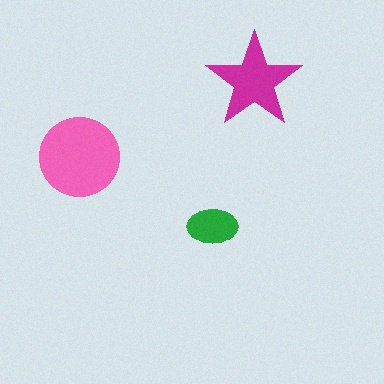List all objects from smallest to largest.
The green ellipse, the magenta star, the pink circle.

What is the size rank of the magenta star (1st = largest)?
2nd.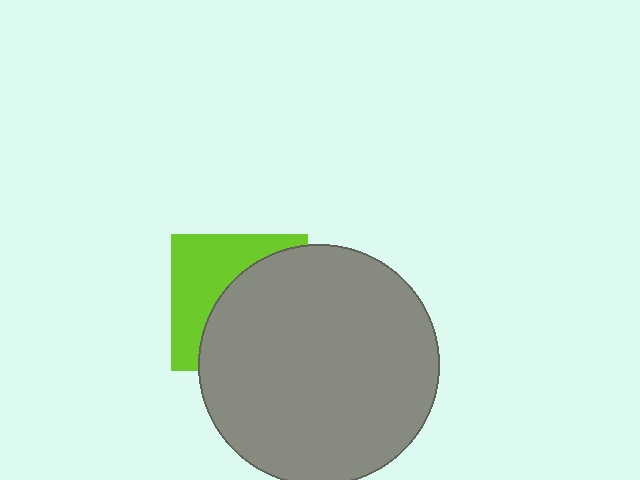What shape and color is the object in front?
The object in front is a gray circle.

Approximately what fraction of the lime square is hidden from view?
Roughly 58% of the lime square is hidden behind the gray circle.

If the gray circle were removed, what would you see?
You would see the complete lime square.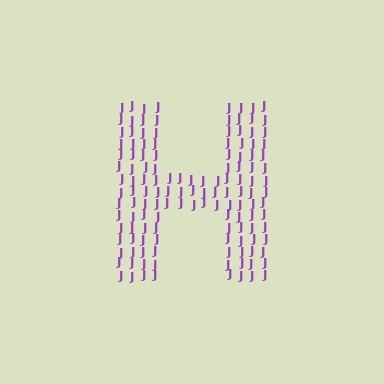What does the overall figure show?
The overall figure shows the letter H.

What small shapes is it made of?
It is made of small letter J's.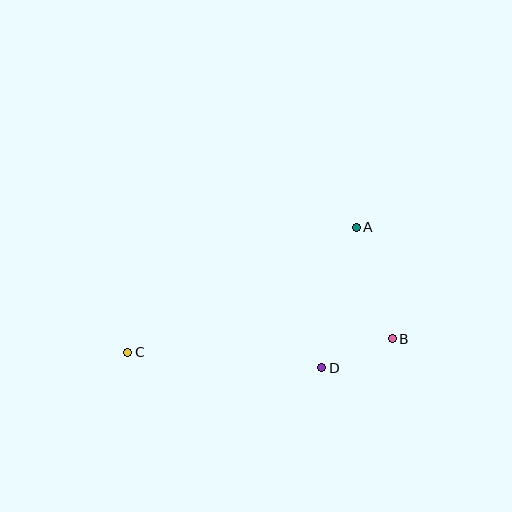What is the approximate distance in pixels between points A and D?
The distance between A and D is approximately 145 pixels.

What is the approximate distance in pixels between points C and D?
The distance between C and D is approximately 195 pixels.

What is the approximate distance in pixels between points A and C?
The distance between A and C is approximately 261 pixels.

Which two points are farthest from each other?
Points B and C are farthest from each other.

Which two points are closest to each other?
Points B and D are closest to each other.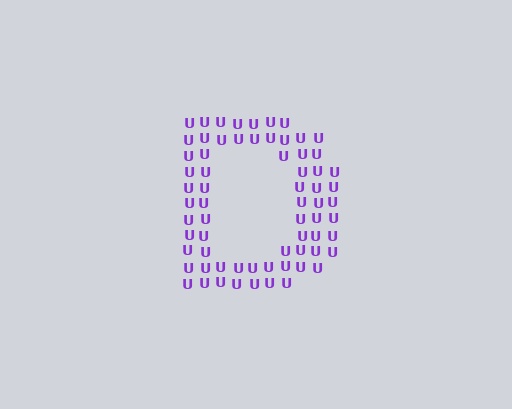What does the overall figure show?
The overall figure shows the letter D.